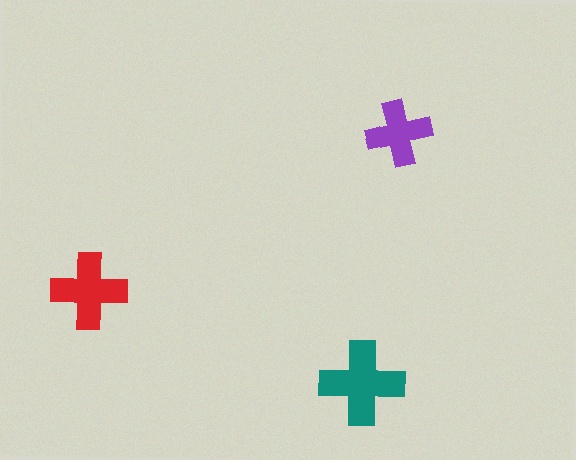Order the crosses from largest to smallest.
the teal one, the red one, the purple one.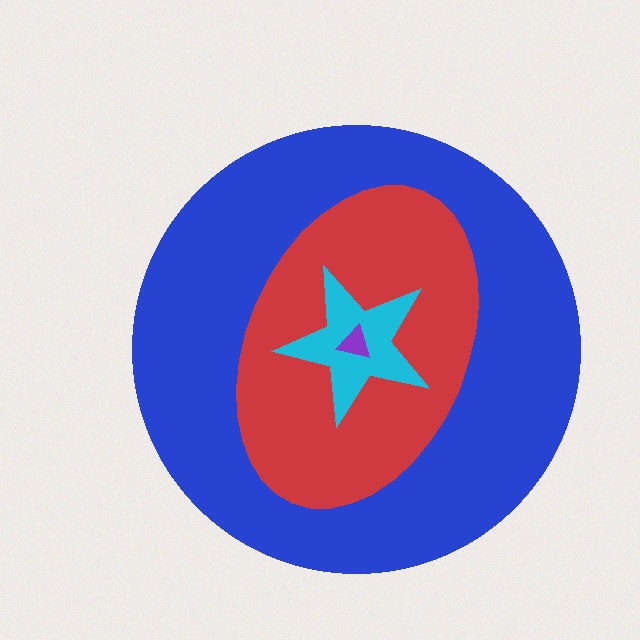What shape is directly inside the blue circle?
The red ellipse.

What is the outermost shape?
The blue circle.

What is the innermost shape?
The purple triangle.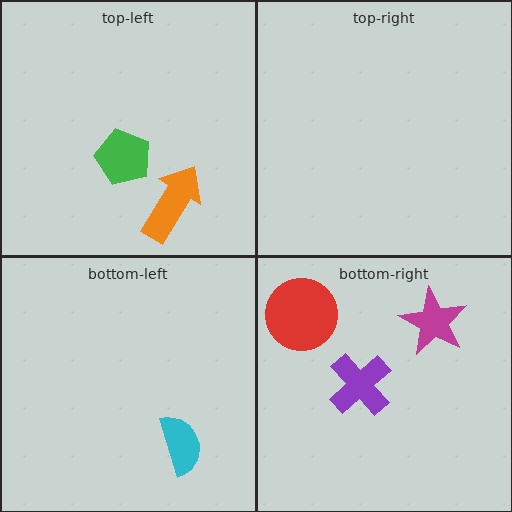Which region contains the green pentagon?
The top-left region.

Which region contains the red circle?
The bottom-right region.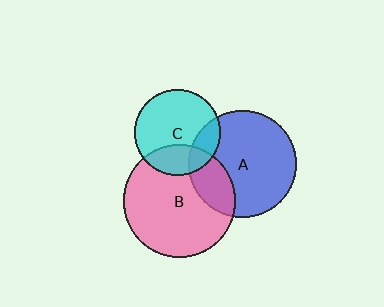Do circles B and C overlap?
Yes.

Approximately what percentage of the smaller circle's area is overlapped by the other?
Approximately 25%.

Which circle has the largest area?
Circle B (pink).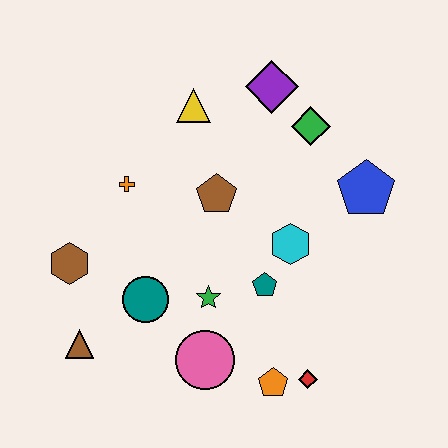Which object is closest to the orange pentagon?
The red diamond is closest to the orange pentagon.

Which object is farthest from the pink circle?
The purple diamond is farthest from the pink circle.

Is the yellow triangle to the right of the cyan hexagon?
No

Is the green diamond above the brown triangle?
Yes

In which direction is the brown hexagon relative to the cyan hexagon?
The brown hexagon is to the left of the cyan hexagon.